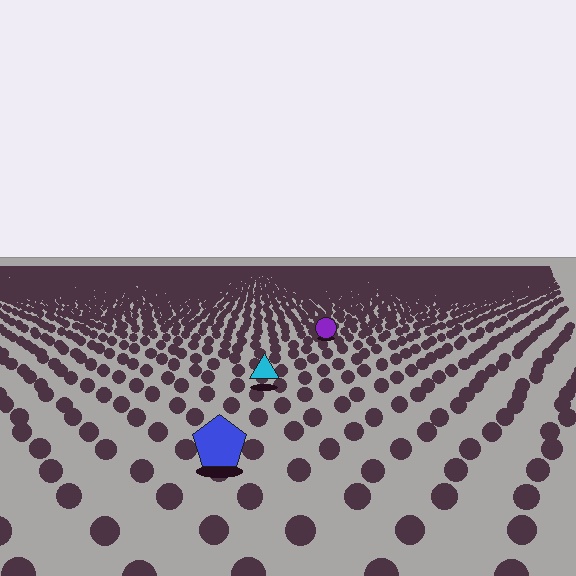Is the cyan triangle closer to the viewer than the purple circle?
Yes. The cyan triangle is closer — you can tell from the texture gradient: the ground texture is coarser near it.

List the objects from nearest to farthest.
From nearest to farthest: the blue pentagon, the cyan triangle, the purple circle.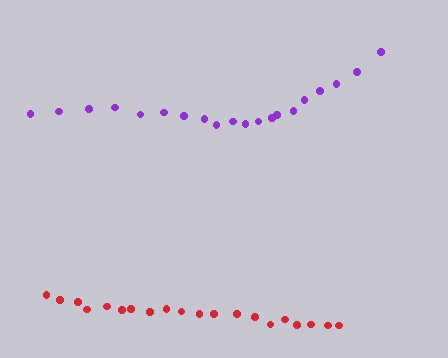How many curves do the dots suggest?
There are 2 distinct paths.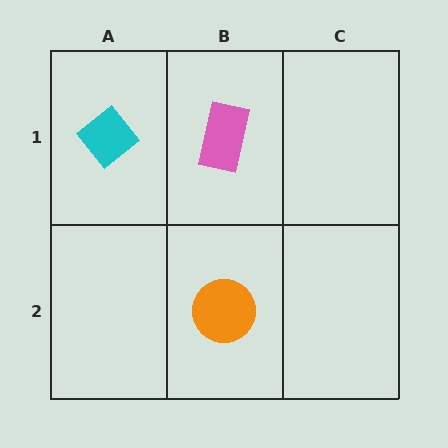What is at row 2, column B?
An orange circle.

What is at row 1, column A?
A cyan diamond.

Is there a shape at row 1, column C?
No, that cell is empty.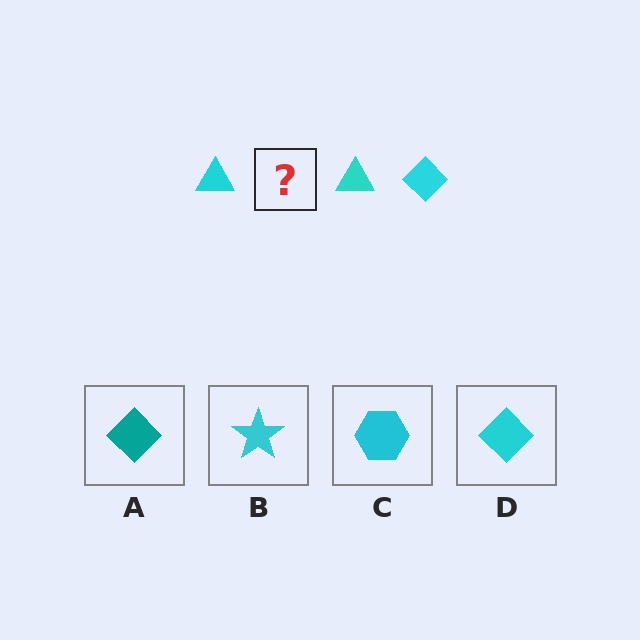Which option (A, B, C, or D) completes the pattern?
D.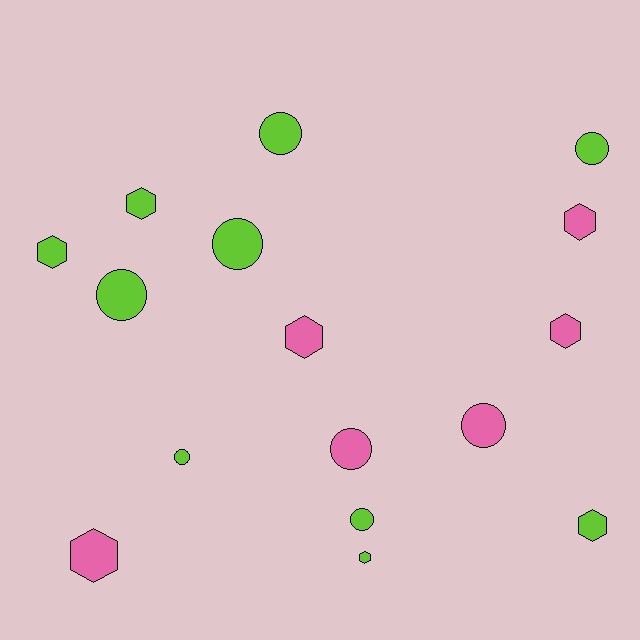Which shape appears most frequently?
Circle, with 8 objects.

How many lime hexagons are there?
There are 4 lime hexagons.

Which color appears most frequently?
Lime, with 10 objects.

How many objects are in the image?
There are 16 objects.